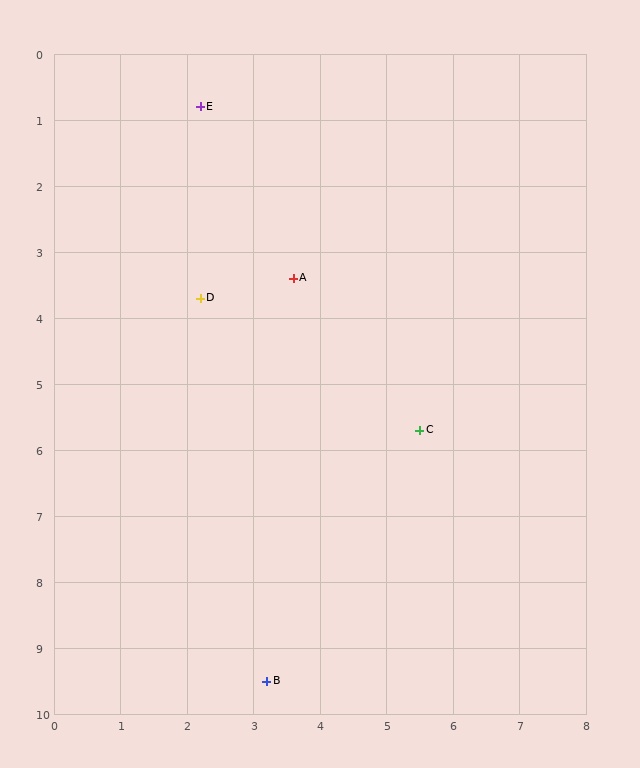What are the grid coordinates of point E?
Point E is at approximately (2.2, 0.8).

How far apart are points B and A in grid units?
Points B and A are about 6.1 grid units apart.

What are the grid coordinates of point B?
Point B is at approximately (3.2, 9.5).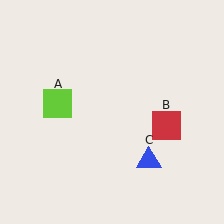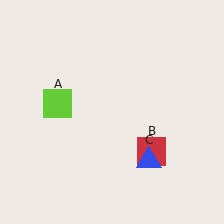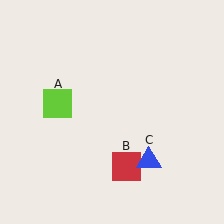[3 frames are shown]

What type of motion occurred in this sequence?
The red square (object B) rotated clockwise around the center of the scene.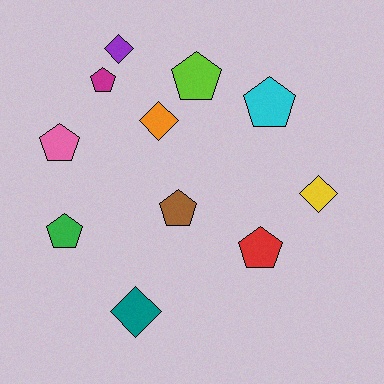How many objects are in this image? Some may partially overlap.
There are 11 objects.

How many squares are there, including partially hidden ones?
There are no squares.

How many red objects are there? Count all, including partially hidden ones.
There is 1 red object.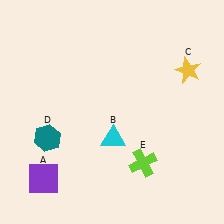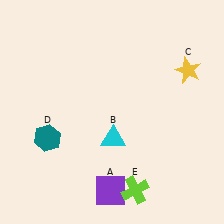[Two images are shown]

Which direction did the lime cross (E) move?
The lime cross (E) moved down.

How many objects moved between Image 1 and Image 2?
2 objects moved between the two images.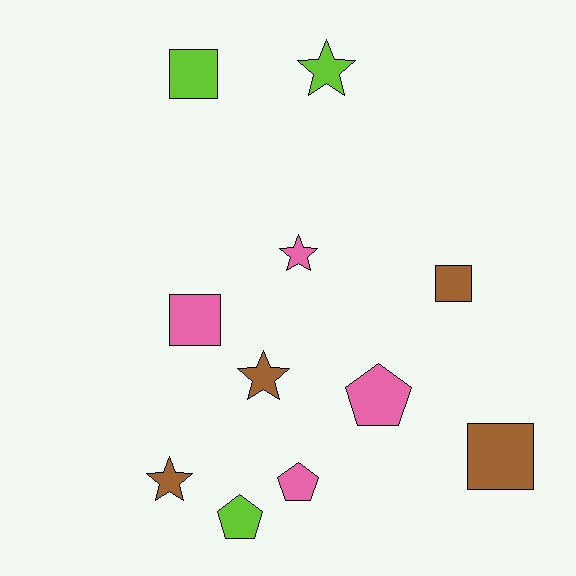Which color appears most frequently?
Brown, with 4 objects.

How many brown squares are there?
There are 2 brown squares.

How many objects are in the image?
There are 11 objects.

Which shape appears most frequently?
Star, with 4 objects.